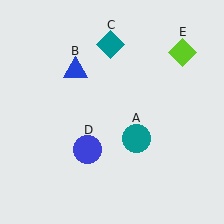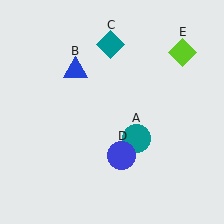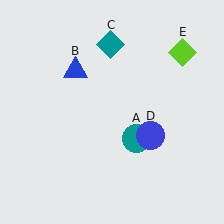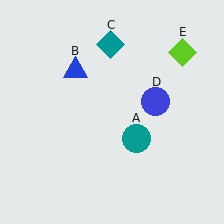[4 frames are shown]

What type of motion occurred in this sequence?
The blue circle (object D) rotated counterclockwise around the center of the scene.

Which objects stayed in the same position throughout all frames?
Teal circle (object A) and blue triangle (object B) and teal diamond (object C) and lime diamond (object E) remained stationary.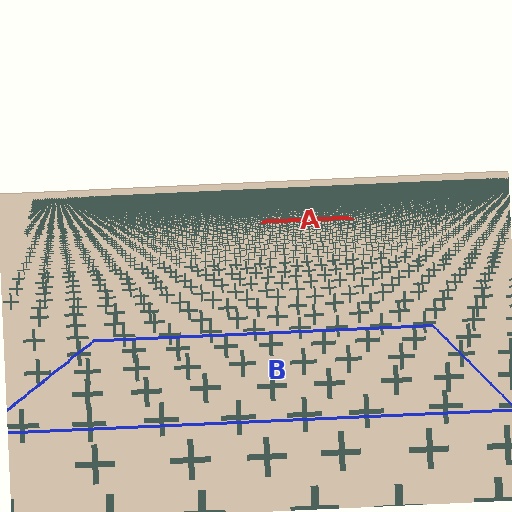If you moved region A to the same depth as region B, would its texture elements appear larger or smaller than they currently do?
They would appear larger. At a closer depth, the same texture elements are projected at a bigger on-screen size.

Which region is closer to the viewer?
Region B is closer. The texture elements there are larger and more spread out.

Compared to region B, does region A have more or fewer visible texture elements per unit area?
Region A has more texture elements per unit area — they are packed more densely because it is farther away.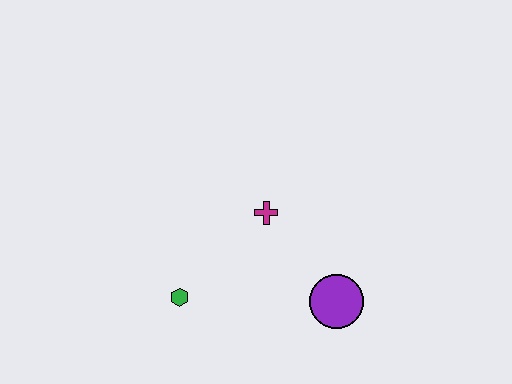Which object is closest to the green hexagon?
The magenta cross is closest to the green hexagon.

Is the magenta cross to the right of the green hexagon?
Yes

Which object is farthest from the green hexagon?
The purple circle is farthest from the green hexagon.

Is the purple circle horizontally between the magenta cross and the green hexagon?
No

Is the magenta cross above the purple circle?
Yes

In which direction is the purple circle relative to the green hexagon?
The purple circle is to the right of the green hexagon.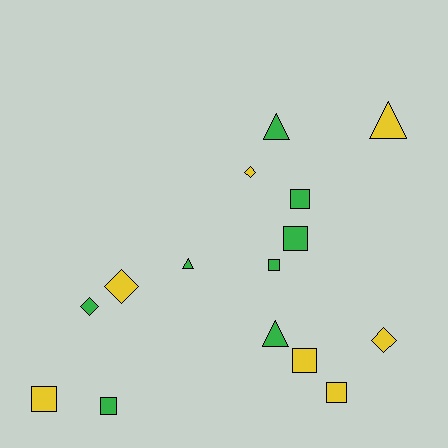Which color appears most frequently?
Green, with 8 objects.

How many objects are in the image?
There are 15 objects.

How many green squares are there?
There are 4 green squares.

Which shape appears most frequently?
Square, with 7 objects.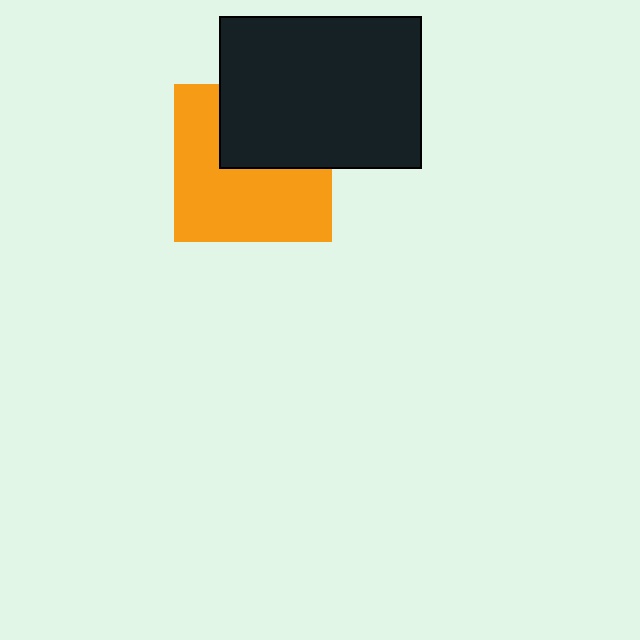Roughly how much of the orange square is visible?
About half of it is visible (roughly 61%).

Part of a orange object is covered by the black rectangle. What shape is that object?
It is a square.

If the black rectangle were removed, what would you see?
You would see the complete orange square.